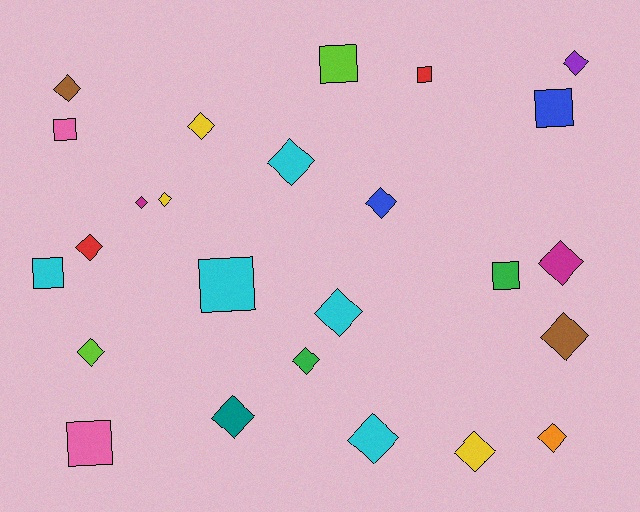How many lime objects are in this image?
There are 2 lime objects.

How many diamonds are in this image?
There are 17 diamonds.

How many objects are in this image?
There are 25 objects.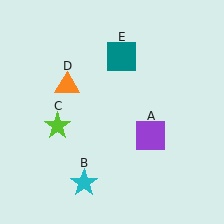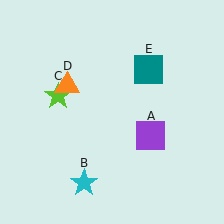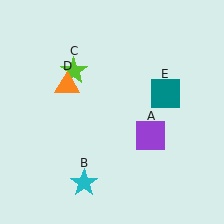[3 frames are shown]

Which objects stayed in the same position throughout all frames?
Purple square (object A) and cyan star (object B) and orange triangle (object D) remained stationary.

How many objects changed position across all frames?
2 objects changed position: lime star (object C), teal square (object E).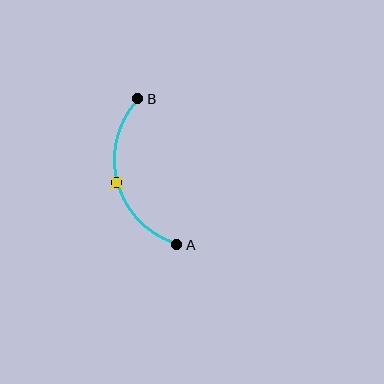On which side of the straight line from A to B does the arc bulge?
The arc bulges to the left of the straight line connecting A and B.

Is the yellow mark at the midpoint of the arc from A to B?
Yes. The yellow mark lies on the arc at equal arc-length from both A and B — it is the arc midpoint.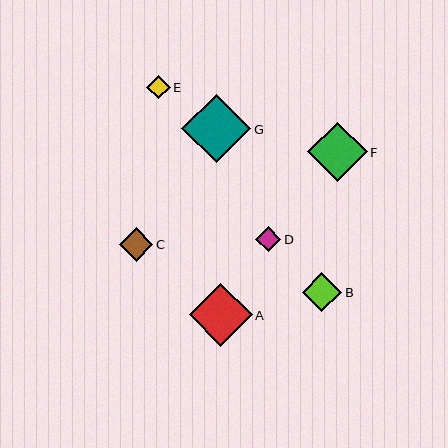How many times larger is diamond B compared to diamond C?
Diamond B is approximately 1.2 times the size of diamond C.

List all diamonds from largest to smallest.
From largest to smallest: G, A, F, B, C, D, E.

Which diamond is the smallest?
Diamond E is the smallest with a size of approximately 23 pixels.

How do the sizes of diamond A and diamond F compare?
Diamond A and diamond F are approximately the same size.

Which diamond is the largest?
Diamond G is the largest with a size of approximately 69 pixels.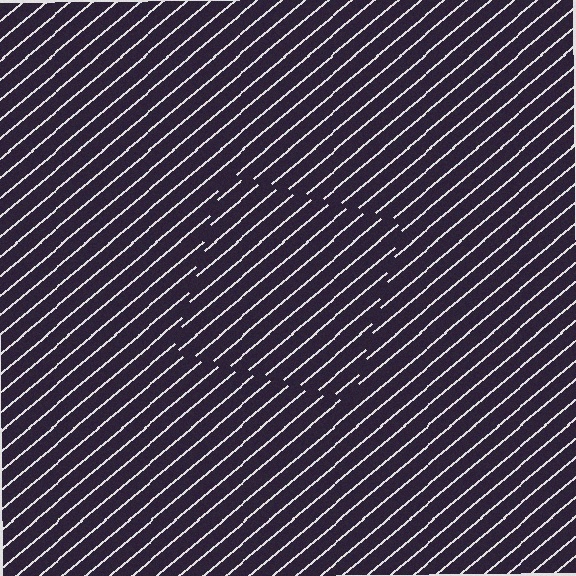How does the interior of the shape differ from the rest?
The interior of the shape contains the same grating, shifted by half a period — the contour is defined by the phase discontinuity where line-ends from the inner and outer gratings abut.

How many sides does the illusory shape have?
4 sides — the line-ends trace a square.